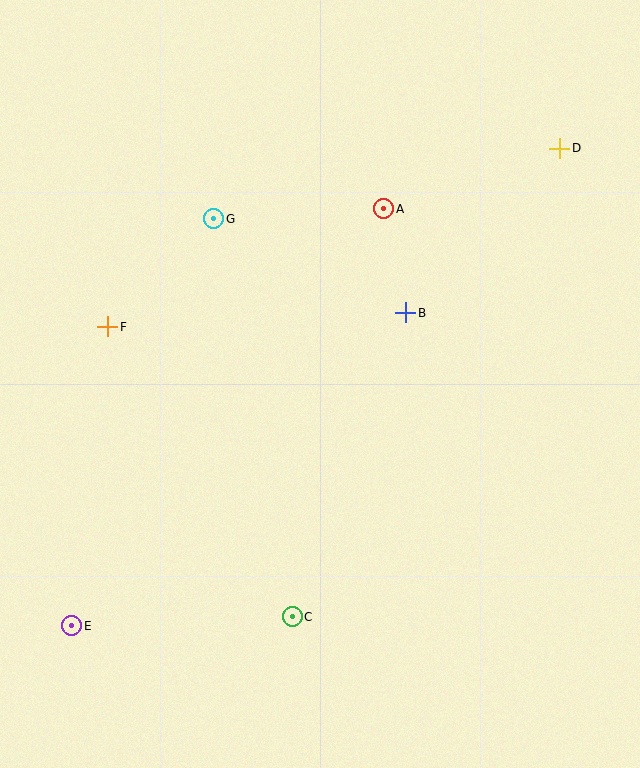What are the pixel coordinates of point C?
Point C is at (292, 617).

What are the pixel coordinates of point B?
Point B is at (406, 313).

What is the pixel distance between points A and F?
The distance between A and F is 300 pixels.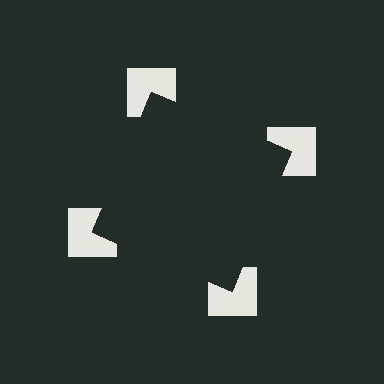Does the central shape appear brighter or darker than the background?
It typically appears slightly darker than the background, even though no actual brightness change is drawn.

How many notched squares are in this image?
There are 4 — one at each vertex of the illusory square.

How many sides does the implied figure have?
4 sides.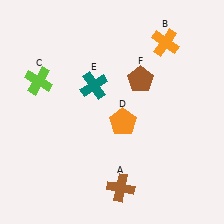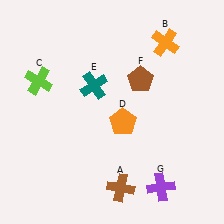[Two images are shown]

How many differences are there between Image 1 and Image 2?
There is 1 difference between the two images.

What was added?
A purple cross (G) was added in Image 2.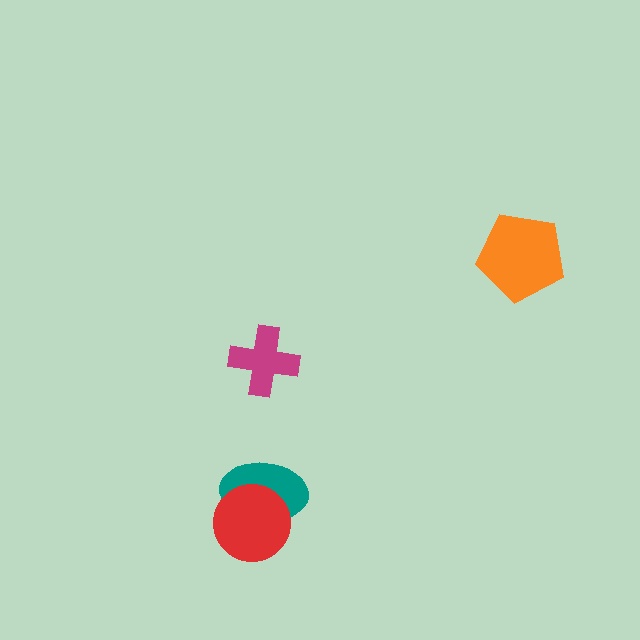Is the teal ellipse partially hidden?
Yes, it is partially covered by another shape.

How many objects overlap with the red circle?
1 object overlaps with the red circle.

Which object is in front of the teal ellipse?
The red circle is in front of the teal ellipse.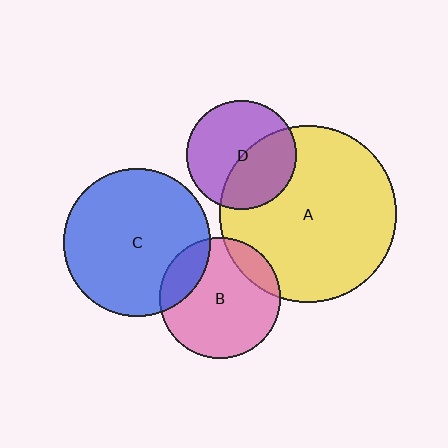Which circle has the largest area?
Circle A (yellow).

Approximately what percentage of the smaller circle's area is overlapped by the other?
Approximately 20%.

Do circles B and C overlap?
Yes.